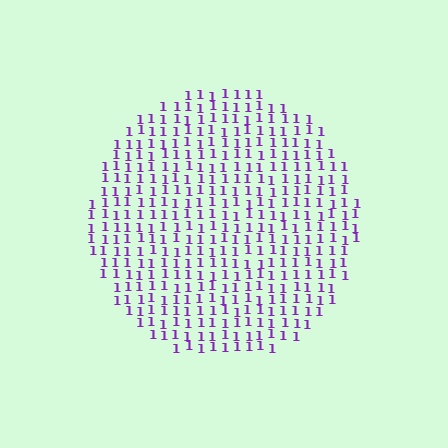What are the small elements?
The small elements are digit 1's.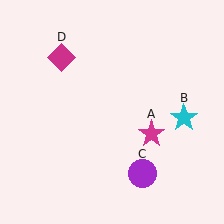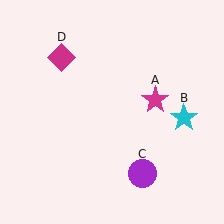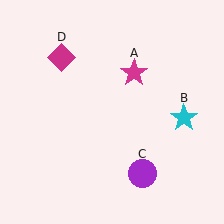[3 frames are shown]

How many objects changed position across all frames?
1 object changed position: magenta star (object A).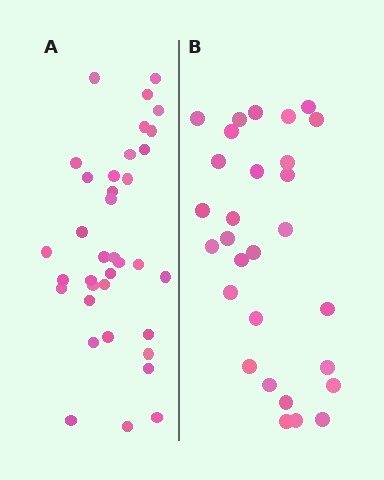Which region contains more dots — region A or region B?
Region A (the left region) has more dots.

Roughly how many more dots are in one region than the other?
Region A has roughly 8 or so more dots than region B.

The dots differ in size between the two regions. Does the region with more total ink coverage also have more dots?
No. Region B has more total ink coverage because its dots are larger, but region A actually contains more individual dots. Total area can be misleading — the number of items is what matters here.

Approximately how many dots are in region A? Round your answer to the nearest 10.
About 40 dots. (The exact count is 36, which rounds to 40.)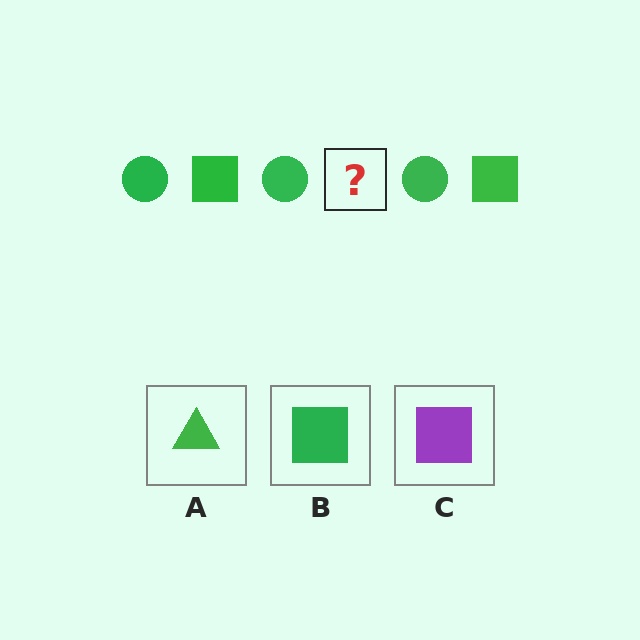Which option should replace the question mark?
Option B.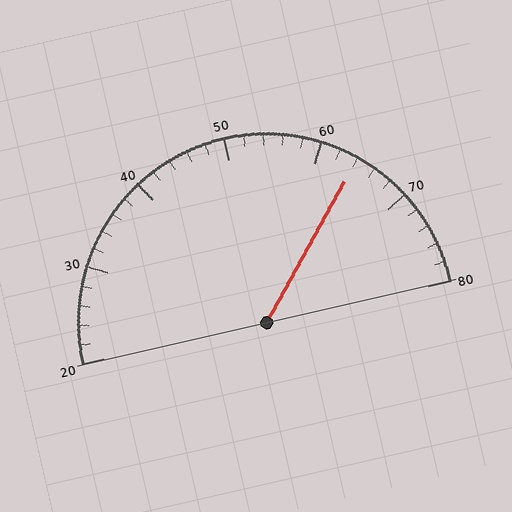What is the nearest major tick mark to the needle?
The nearest major tick mark is 60.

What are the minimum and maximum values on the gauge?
The gauge ranges from 20 to 80.